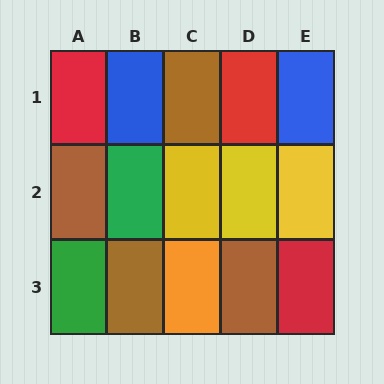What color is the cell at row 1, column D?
Red.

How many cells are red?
3 cells are red.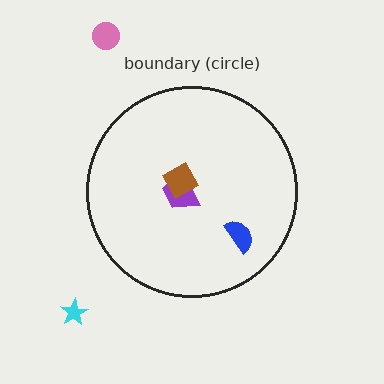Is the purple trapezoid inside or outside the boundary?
Inside.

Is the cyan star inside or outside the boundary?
Outside.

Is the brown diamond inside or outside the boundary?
Inside.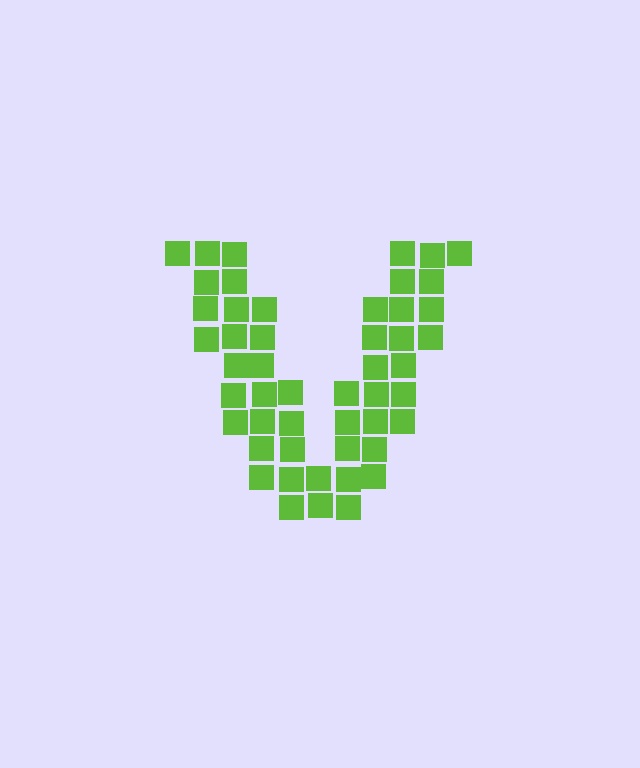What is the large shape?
The large shape is the letter V.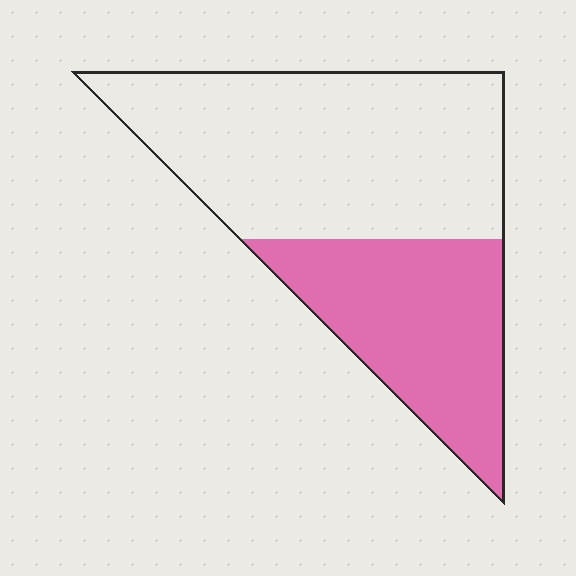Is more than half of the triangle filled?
No.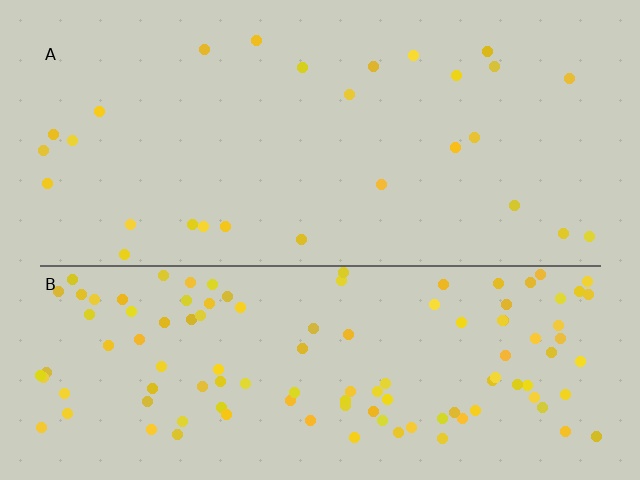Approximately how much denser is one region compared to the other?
Approximately 4.3× — region B over region A.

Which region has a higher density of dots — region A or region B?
B (the bottom).